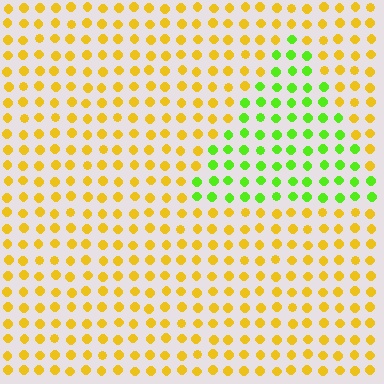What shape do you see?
I see a triangle.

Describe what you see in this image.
The image is filled with small yellow elements in a uniform arrangement. A triangle-shaped region is visible where the elements are tinted to a slightly different hue, forming a subtle color boundary.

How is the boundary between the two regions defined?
The boundary is defined purely by a slight shift in hue (about 56 degrees). Spacing, size, and orientation are identical on both sides.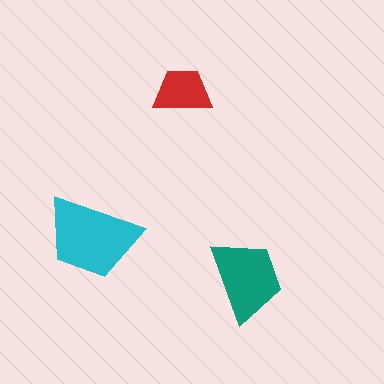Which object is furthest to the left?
The cyan trapezoid is leftmost.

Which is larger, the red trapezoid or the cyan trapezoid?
The cyan one.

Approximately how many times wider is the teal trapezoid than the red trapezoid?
About 1.5 times wider.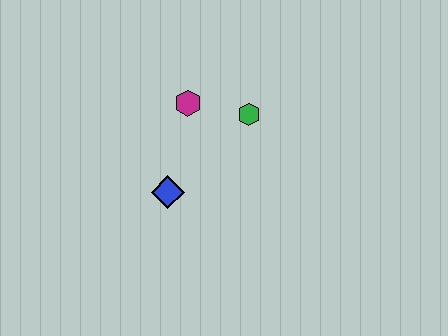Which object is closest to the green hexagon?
The magenta hexagon is closest to the green hexagon.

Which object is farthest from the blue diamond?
The green hexagon is farthest from the blue diamond.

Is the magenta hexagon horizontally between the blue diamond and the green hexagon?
Yes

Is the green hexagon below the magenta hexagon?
Yes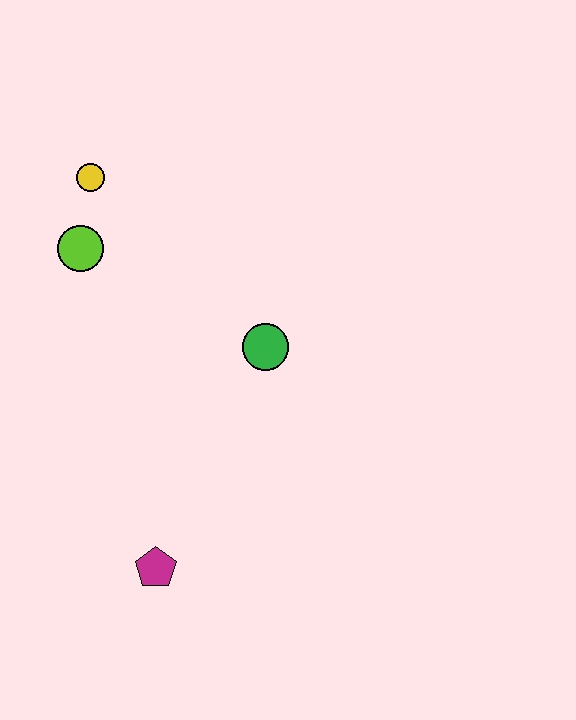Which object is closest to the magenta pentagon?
The green circle is closest to the magenta pentagon.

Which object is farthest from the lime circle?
The magenta pentagon is farthest from the lime circle.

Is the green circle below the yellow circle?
Yes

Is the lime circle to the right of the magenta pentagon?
No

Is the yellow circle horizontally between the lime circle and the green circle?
Yes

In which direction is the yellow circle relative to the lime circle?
The yellow circle is above the lime circle.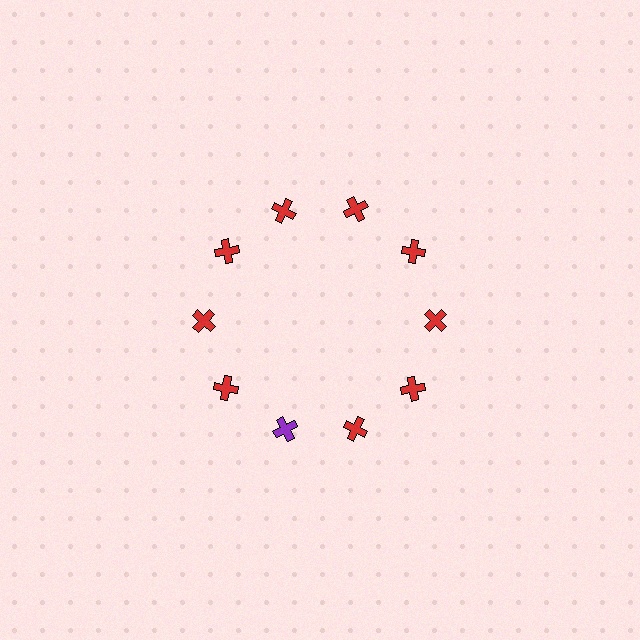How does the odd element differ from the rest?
It has a different color: purple instead of red.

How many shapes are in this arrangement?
There are 10 shapes arranged in a ring pattern.